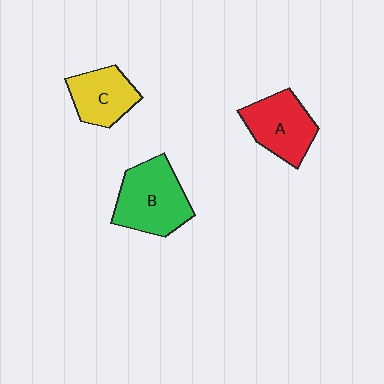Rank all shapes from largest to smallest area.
From largest to smallest: B (green), A (red), C (yellow).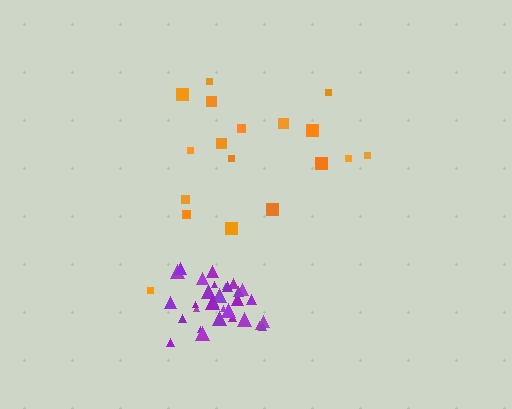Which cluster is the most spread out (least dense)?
Orange.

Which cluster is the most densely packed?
Purple.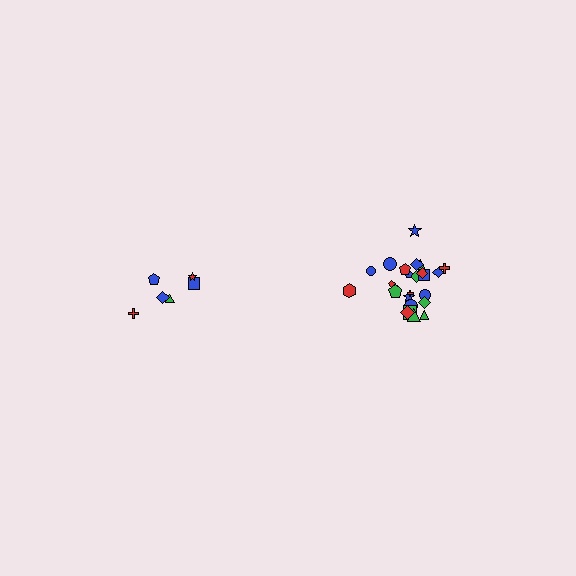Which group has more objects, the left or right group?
The right group.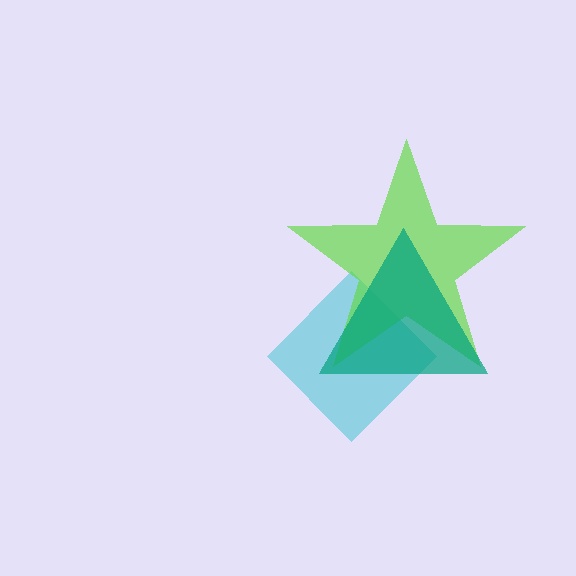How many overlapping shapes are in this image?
There are 3 overlapping shapes in the image.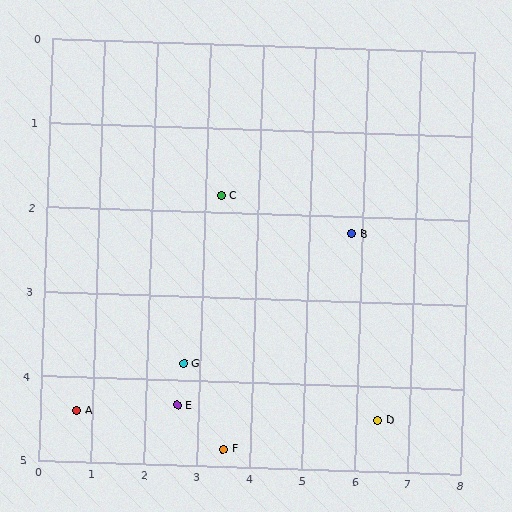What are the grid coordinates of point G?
Point G is at approximately (2.7, 3.8).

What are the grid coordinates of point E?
Point E is at approximately (2.6, 4.3).